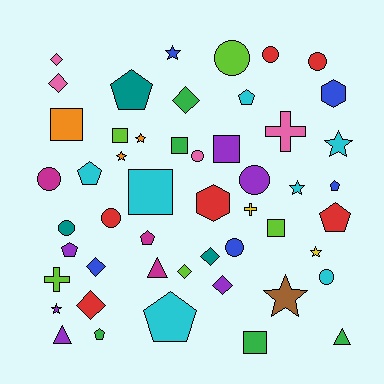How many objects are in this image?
There are 50 objects.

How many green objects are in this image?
There are 5 green objects.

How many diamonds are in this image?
There are 8 diamonds.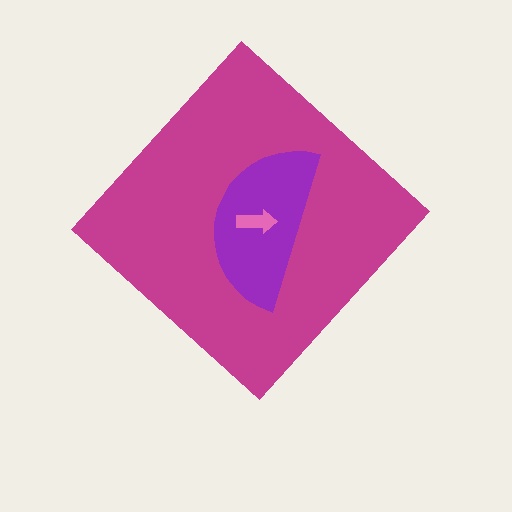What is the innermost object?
The pink arrow.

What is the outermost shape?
The magenta diamond.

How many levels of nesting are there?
3.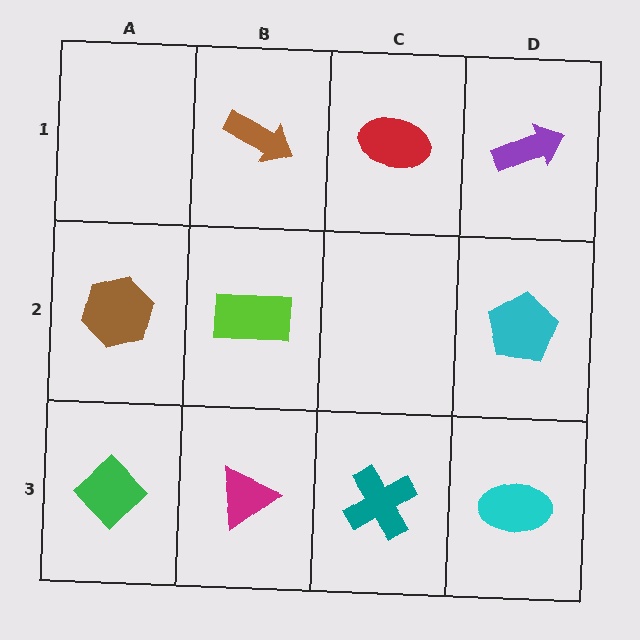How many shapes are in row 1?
3 shapes.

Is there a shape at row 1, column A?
No, that cell is empty.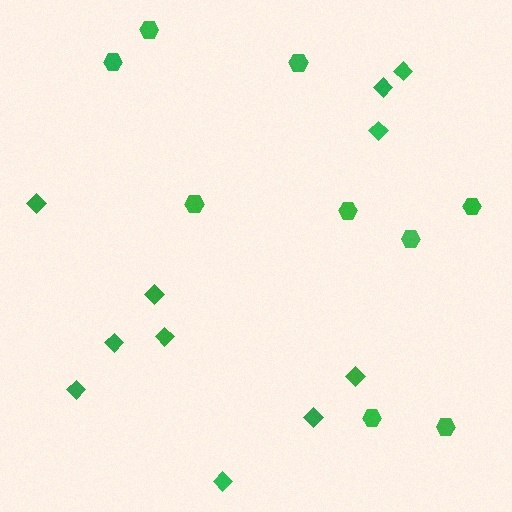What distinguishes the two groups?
There are 2 groups: one group of diamonds (11) and one group of hexagons (9).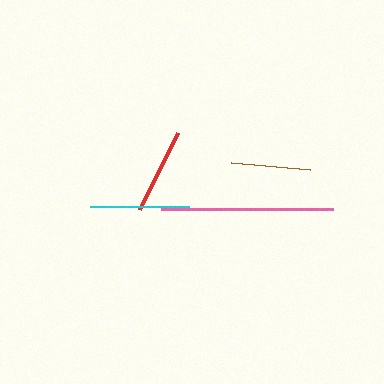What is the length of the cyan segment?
The cyan segment is approximately 99 pixels long.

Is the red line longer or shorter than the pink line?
The pink line is longer than the red line.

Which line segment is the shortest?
The brown line is the shortest at approximately 79 pixels.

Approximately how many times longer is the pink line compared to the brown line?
The pink line is approximately 2.2 times the length of the brown line.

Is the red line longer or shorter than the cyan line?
The cyan line is longer than the red line.